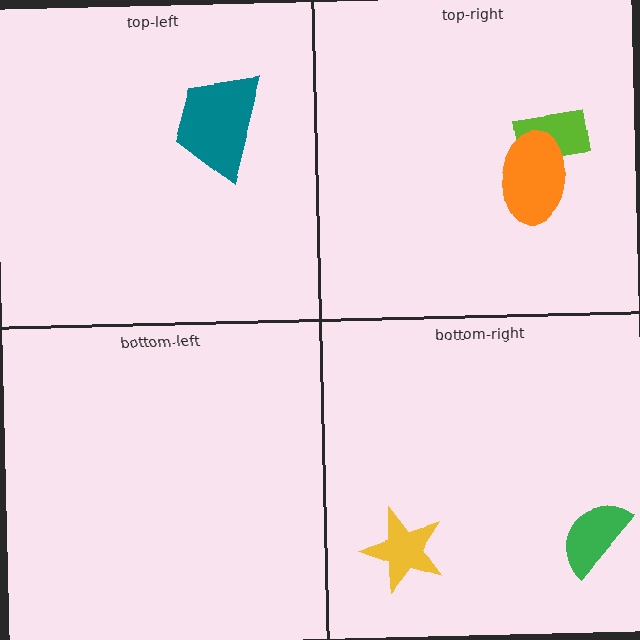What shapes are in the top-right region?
The lime rectangle, the orange ellipse.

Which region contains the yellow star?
The bottom-right region.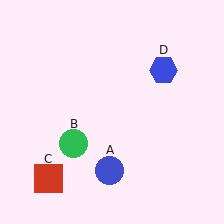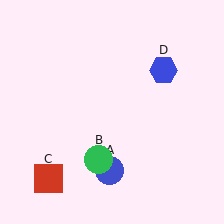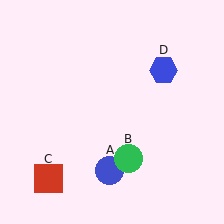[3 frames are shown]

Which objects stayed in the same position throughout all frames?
Blue circle (object A) and red square (object C) and blue hexagon (object D) remained stationary.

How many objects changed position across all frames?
1 object changed position: green circle (object B).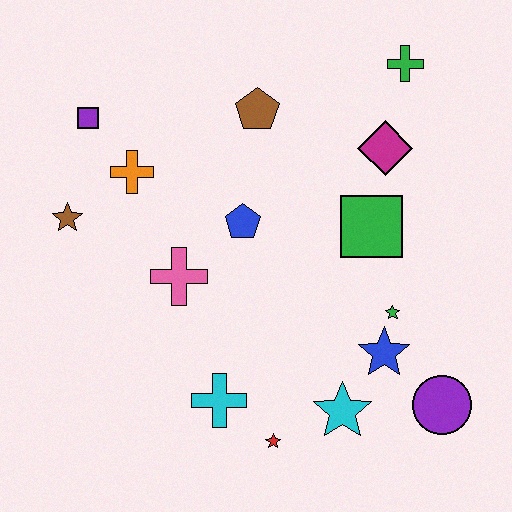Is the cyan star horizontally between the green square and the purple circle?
No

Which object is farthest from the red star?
The green cross is farthest from the red star.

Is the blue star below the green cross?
Yes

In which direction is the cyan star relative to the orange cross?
The cyan star is below the orange cross.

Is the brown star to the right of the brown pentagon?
No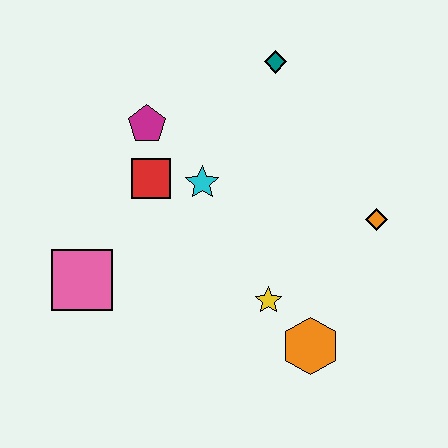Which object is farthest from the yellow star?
The teal diamond is farthest from the yellow star.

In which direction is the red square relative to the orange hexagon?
The red square is above the orange hexagon.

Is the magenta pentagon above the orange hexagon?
Yes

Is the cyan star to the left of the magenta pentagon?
No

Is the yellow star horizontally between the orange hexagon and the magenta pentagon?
Yes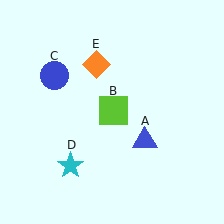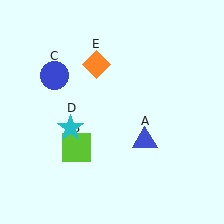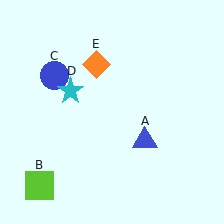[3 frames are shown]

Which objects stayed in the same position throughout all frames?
Blue triangle (object A) and blue circle (object C) and orange diamond (object E) remained stationary.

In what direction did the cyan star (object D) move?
The cyan star (object D) moved up.